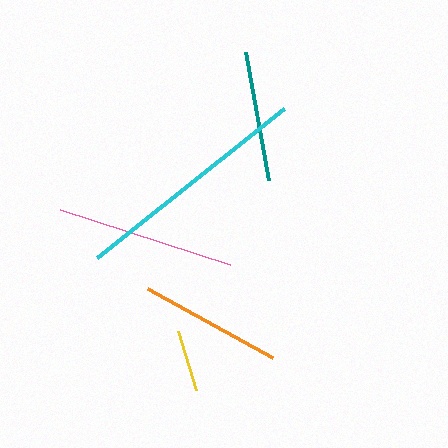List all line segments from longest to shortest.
From longest to shortest: cyan, pink, orange, teal, yellow.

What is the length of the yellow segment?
The yellow segment is approximately 62 pixels long.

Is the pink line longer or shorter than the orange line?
The pink line is longer than the orange line.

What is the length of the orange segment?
The orange segment is approximately 143 pixels long.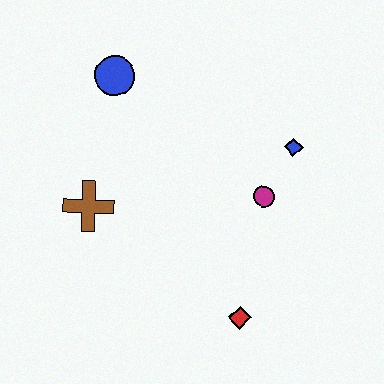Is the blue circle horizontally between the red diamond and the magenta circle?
No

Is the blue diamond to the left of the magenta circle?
No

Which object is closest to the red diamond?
The magenta circle is closest to the red diamond.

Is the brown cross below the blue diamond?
Yes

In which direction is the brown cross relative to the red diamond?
The brown cross is to the left of the red diamond.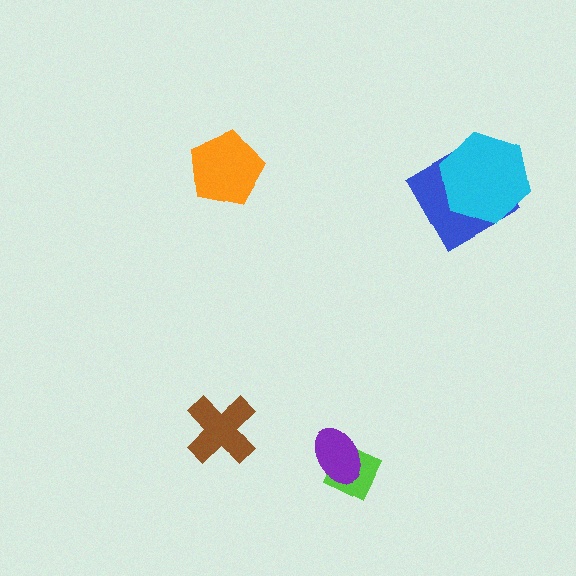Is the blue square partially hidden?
Yes, it is partially covered by another shape.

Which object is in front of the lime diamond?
The purple ellipse is in front of the lime diamond.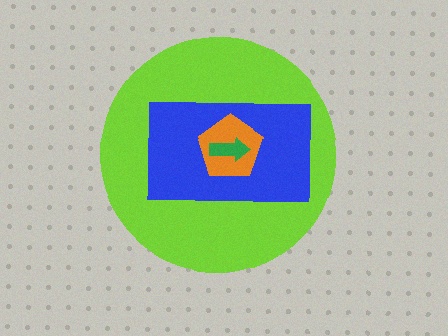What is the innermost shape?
The green arrow.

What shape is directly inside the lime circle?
The blue rectangle.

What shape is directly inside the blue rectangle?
The orange pentagon.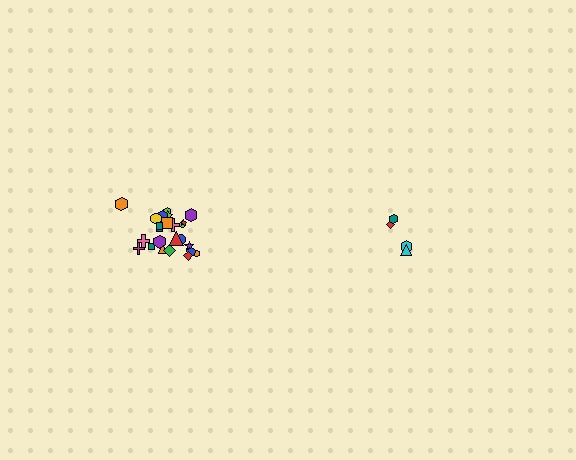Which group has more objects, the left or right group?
The left group.